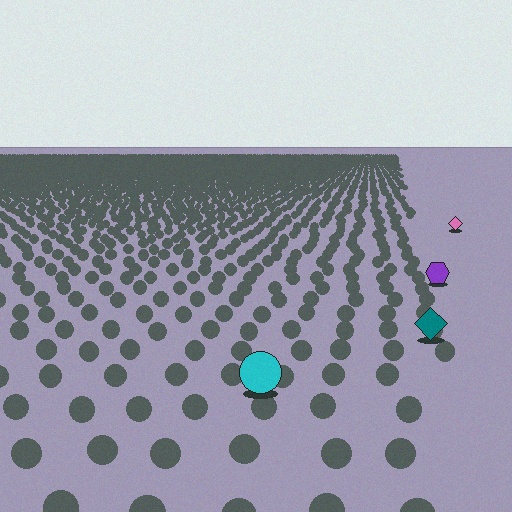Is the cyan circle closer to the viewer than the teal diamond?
Yes. The cyan circle is closer — you can tell from the texture gradient: the ground texture is coarser near it.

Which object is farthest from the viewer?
The pink diamond is farthest from the viewer. It appears smaller and the ground texture around it is denser.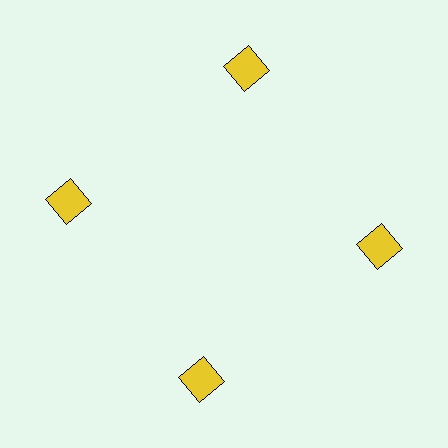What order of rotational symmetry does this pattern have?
This pattern has 4-fold rotational symmetry.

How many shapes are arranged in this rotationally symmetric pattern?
There are 4 shapes, arranged in 4 groups of 1.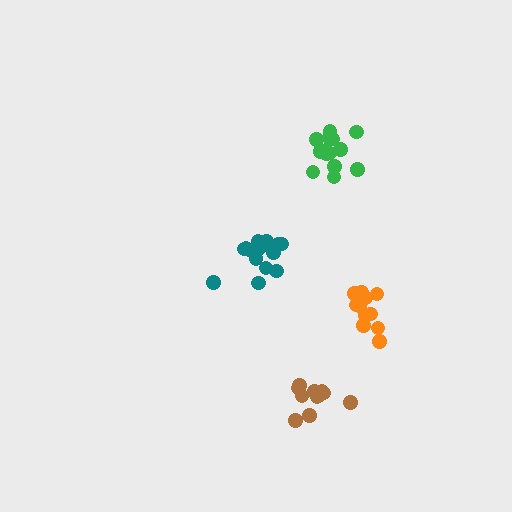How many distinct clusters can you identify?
There are 4 distinct clusters.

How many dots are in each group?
Group 1: 15 dots, Group 2: 11 dots, Group 3: 14 dots, Group 4: 11 dots (51 total).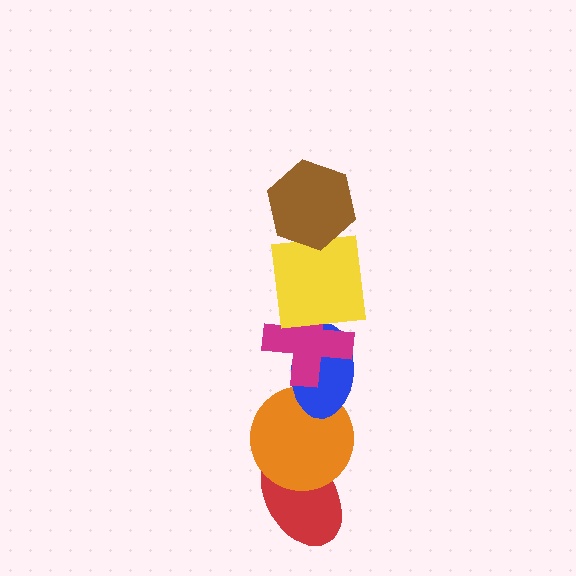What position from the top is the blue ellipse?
The blue ellipse is 4th from the top.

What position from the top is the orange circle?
The orange circle is 5th from the top.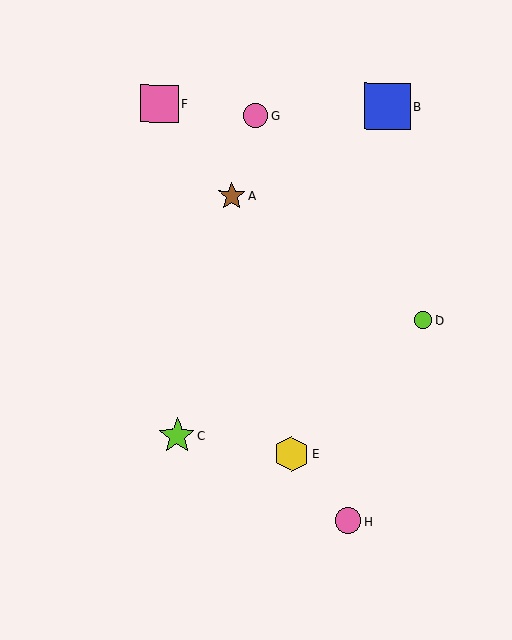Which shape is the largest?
The blue square (labeled B) is the largest.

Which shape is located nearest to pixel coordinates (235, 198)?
The brown star (labeled A) at (232, 196) is nearest to that location.